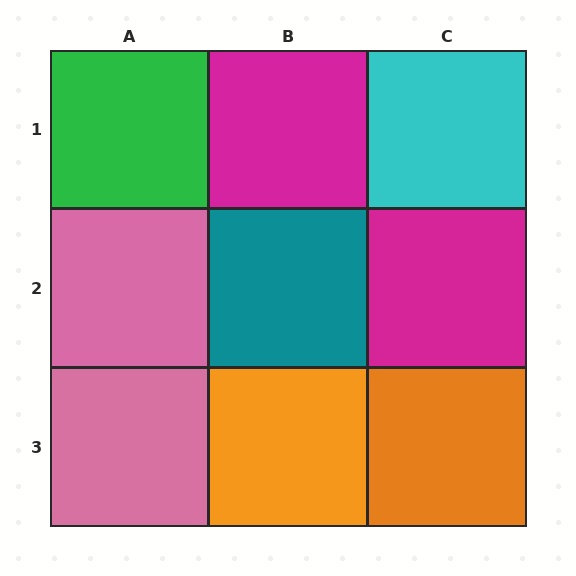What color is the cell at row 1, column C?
Cyan.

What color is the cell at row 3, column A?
Pink.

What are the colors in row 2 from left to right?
Pink, teal, magenta.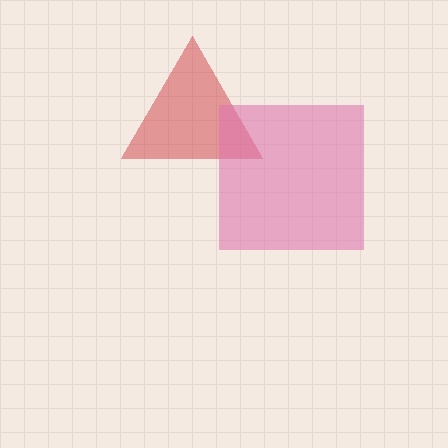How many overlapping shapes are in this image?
There are 2 overlapping shapes in the image.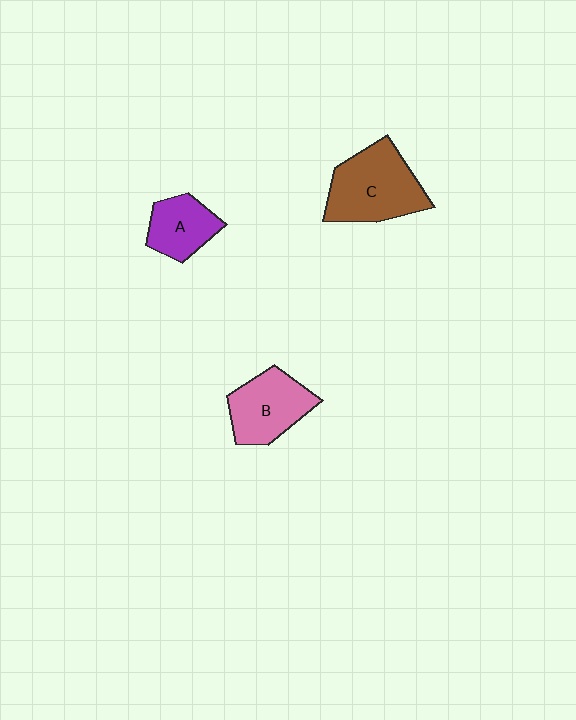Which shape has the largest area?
Shape C (brown).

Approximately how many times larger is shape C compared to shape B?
Approximately 1.3 times.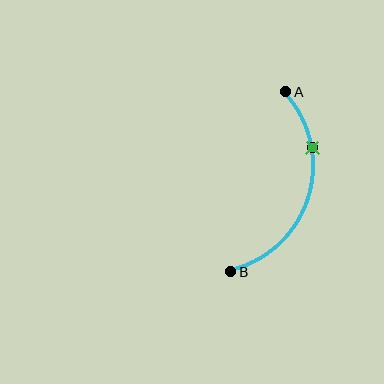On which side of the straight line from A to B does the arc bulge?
The arc bulges to the right of the straight line connecting A and B.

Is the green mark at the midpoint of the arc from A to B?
No. The green mark lies on the arc but is closer to endpoint A. The arc midpoint would be at the point on the curve equidistant along the arc from both A and B.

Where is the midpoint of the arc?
The arc midpoint is the point on the curve farthest from the straight line joining A and B. It sits to the right of that line.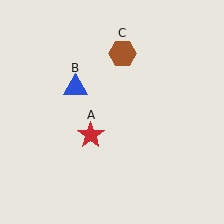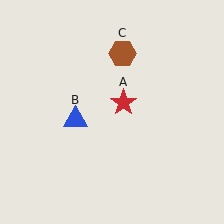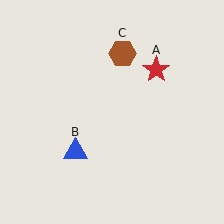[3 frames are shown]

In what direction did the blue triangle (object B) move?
The blue triangle (object B) moved down.